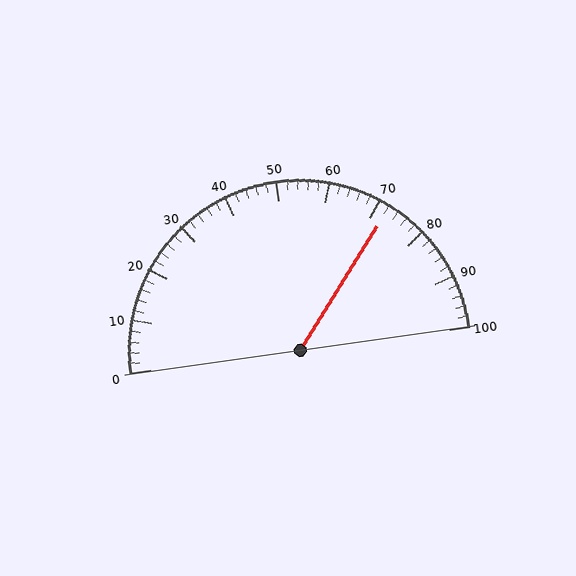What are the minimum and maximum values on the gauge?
The gauge ranges from 0 to 100.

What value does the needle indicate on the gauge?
The needle indicates approximately 72.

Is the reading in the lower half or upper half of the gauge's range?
The reading is in the upper half of the range (0 to 100).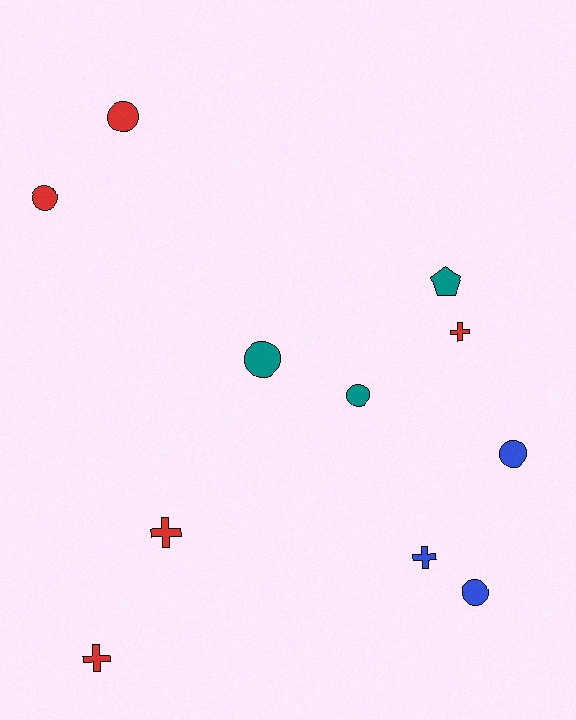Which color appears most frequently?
Red, with 5 objects.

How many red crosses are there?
There are 3 red crosses.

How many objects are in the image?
There are 11 objects.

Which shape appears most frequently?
Circle, with 6 objects.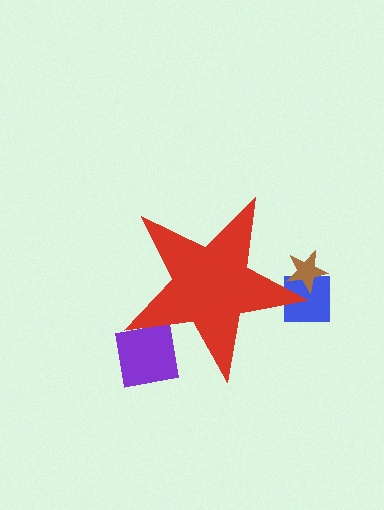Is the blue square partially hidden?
Yes, the blue square is partially hidden behind the red star.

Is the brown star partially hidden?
Yes, the brown star is partially hidden behind the red star.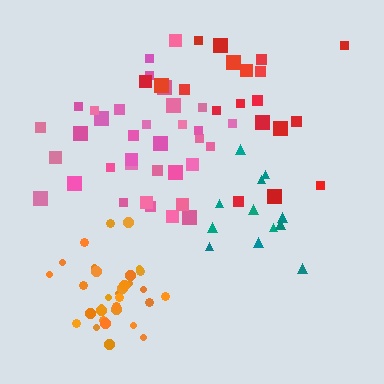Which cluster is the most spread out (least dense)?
Red.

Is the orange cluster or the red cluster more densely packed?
Orange.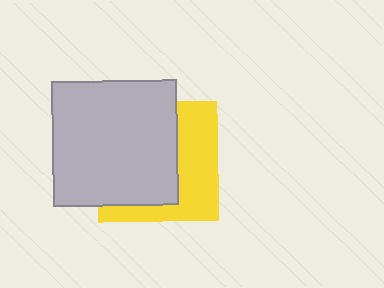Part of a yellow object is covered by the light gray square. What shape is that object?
It is a square.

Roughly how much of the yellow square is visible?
A small part of it is visible (roughly 42%).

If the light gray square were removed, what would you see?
You would see the complete yellow square.